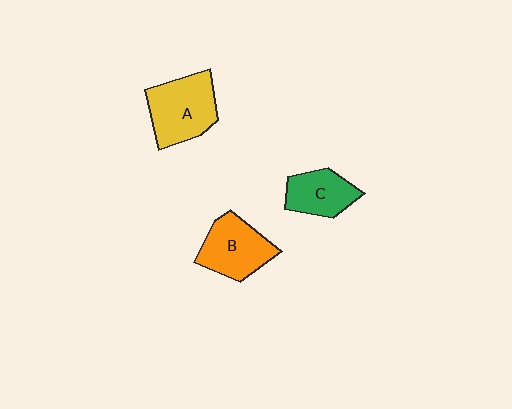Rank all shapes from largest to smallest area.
From largest to smallest: A (yellow), B (orange), C (green).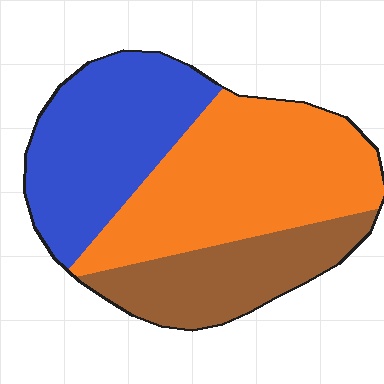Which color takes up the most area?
Orange, at roughly 45%.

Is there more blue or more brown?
Blue.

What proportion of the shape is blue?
Blue takes up about one third (1/3) of the shape.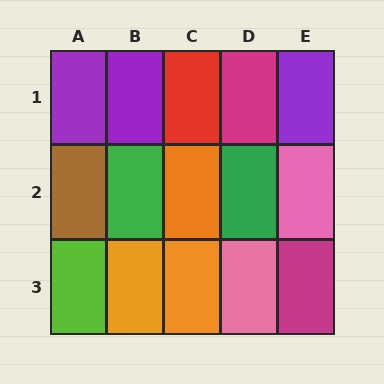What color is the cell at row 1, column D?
Magenta.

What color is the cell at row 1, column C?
Red.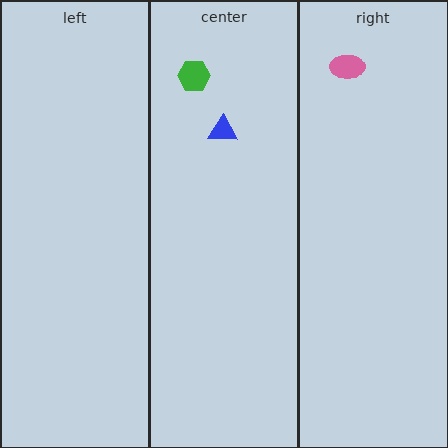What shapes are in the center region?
The blue triangle, the green hexagon.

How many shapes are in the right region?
1.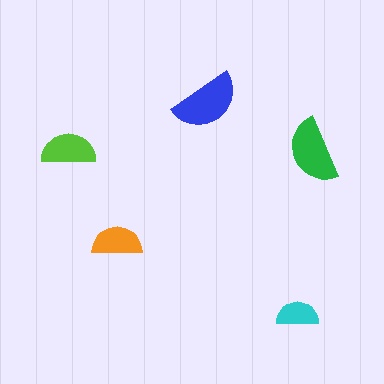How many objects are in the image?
There are 5 objects in the image.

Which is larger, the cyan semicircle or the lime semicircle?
The lime one.